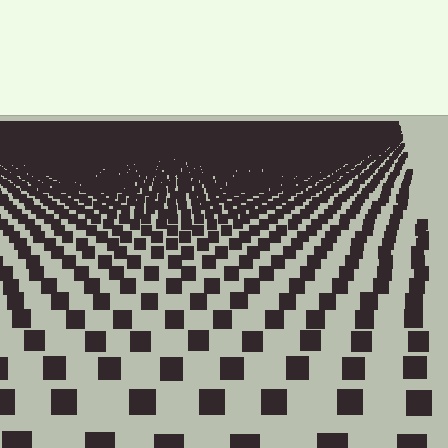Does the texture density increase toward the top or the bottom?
Density increases toward the top.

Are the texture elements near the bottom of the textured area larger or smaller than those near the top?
Larger. Near the bottom, elements are closer to the viewer and appear at a bigger on-screen size.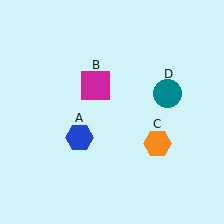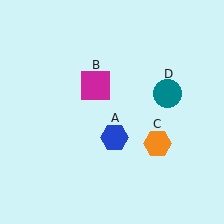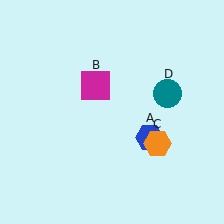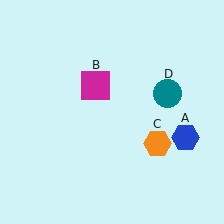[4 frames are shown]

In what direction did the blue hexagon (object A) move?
The blue hexagon (object A) moved right.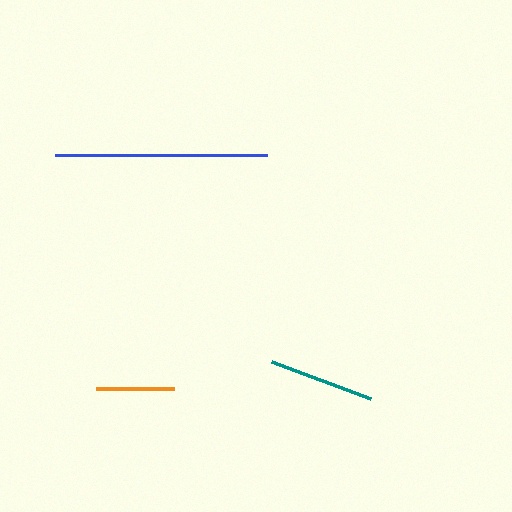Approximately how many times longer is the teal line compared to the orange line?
The teal line is approximately 1.3 times the length of the orange line.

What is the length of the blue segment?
The blue segment is approximately 212 pixels long.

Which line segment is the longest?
The blue line is the longest at approximately 212 pixels.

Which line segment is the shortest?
The orange line is the shortest at approximately 79 pixels.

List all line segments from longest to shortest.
From longest to shortest: blue, teal, orange.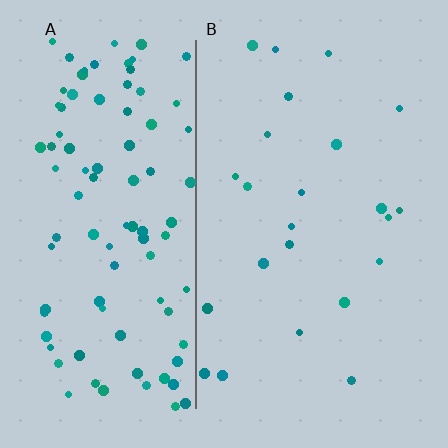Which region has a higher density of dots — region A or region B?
A (the left).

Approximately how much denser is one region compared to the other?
Approximately 4.2× — region A over region B.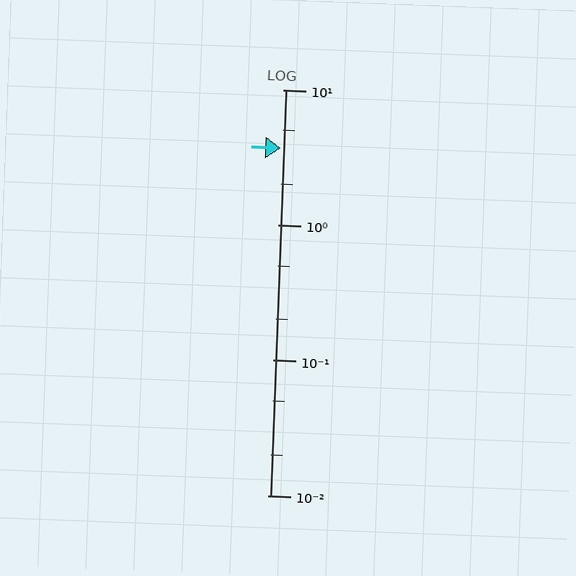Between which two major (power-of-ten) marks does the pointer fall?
The pointer is between 1 and 10.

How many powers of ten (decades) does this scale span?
The scale spans 3 decades, from 0.01 to 10.